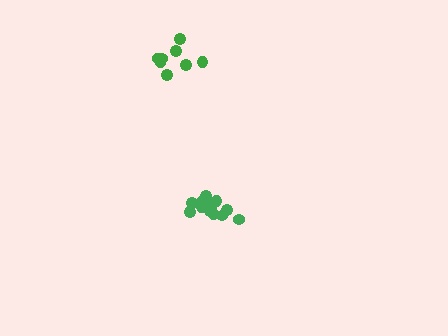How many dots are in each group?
Group 1: 8 dots, Group 2: 13 dots (21 total).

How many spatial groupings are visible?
There are 2 spatial groupings.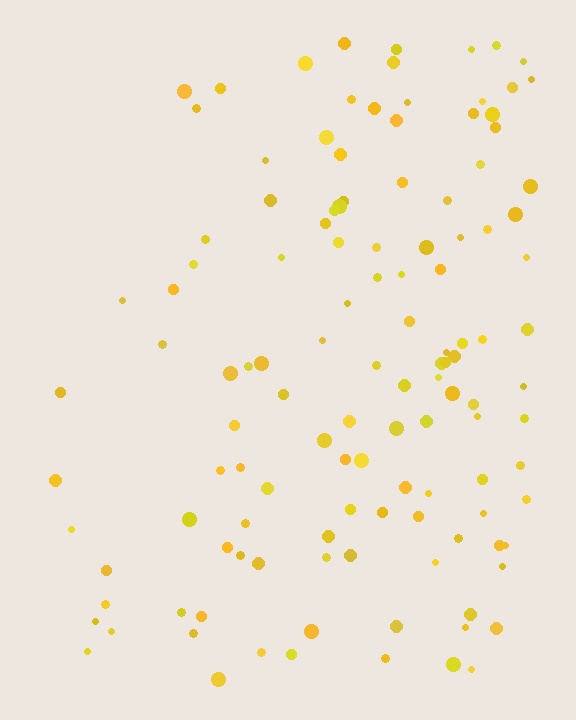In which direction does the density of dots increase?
From left to right, with the right side densest.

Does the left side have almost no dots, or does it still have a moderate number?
Still a moderate number, just noticeably fewer than the right.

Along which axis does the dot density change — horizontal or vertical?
Horizontal.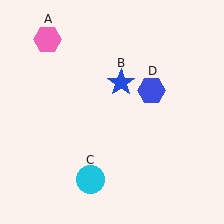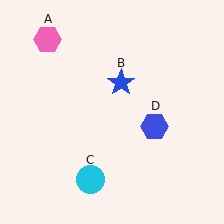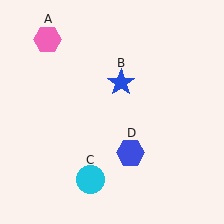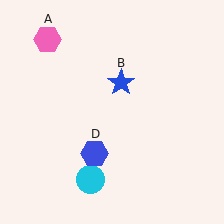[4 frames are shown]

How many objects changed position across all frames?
1 object changed position: blue hexagon (object D).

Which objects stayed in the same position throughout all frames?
Pink hexagon (object A) and blue star (object B) and cyan circle (object C) remained stationary.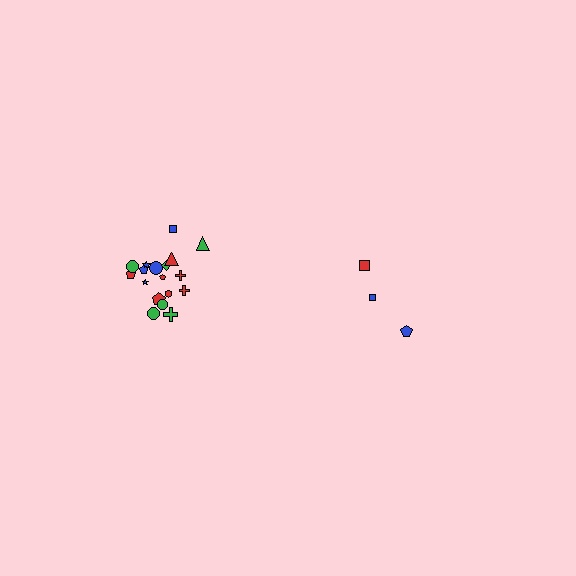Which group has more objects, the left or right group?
The left group.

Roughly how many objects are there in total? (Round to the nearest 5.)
Roughly 20 objects in total.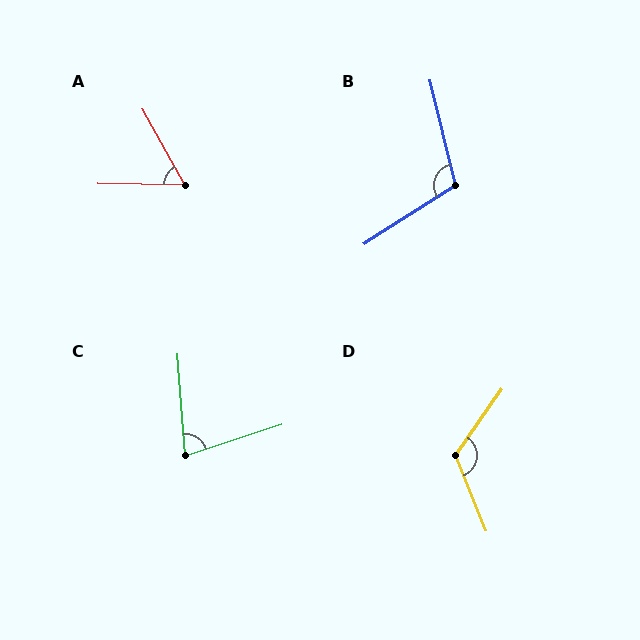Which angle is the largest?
D, at approximately 123 degrees.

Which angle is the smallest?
A, at approximately 60 degrees.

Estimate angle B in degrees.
Approximately 109 degrees.